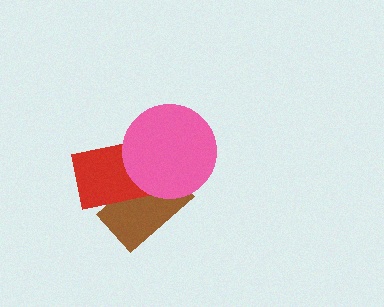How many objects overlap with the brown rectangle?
2 objects overlap with the brown rectangle.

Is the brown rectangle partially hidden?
Yes, it is partially covered by another shape.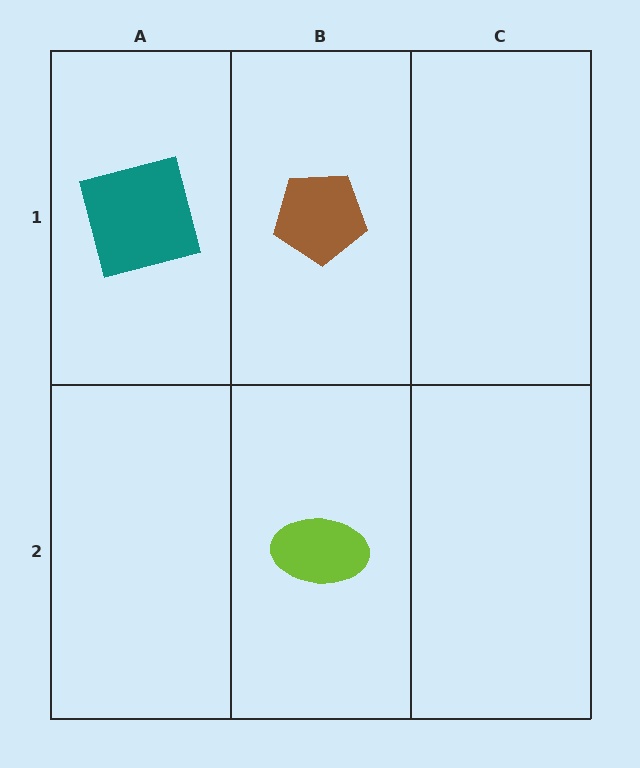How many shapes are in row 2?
1 shape.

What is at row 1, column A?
A teal square.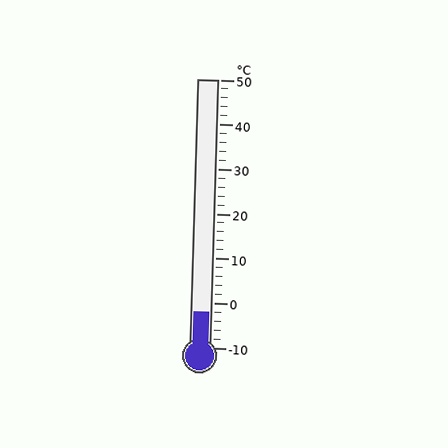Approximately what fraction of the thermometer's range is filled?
The thermometer is filled to approximately 15% of its range.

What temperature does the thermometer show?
The thermometer shows approximately -2°C.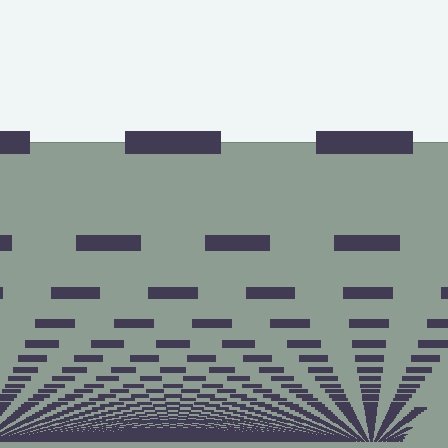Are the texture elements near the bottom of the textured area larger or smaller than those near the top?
Smaller. The gradient is inverted — elements near the bottom are smaller and denser.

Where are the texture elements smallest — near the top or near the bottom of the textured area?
Near the bottom.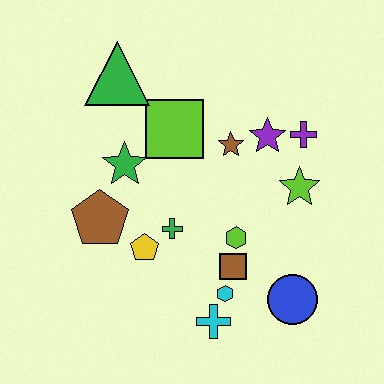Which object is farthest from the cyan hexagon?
The green triangle is farthest from the cyan hexagon.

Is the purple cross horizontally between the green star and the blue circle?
No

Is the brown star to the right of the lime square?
Yes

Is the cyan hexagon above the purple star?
No